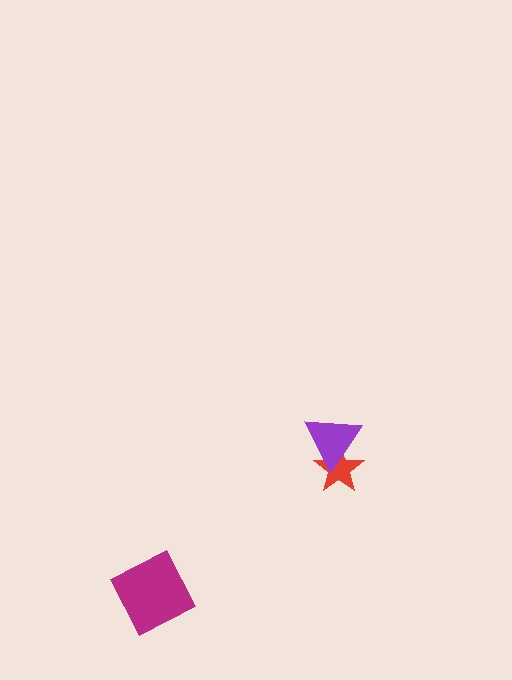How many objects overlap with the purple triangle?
1 object overlaps with the purple triangle.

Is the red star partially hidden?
Yes, it is partially covered by another shape.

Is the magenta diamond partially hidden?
No, no other shape covers it.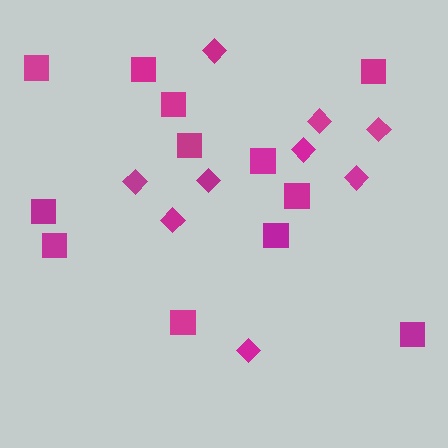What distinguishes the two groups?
There are 2 groups: one group of diamonds (9) and one group of squares (12).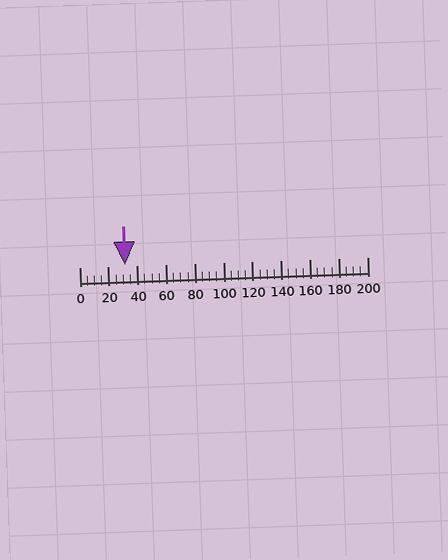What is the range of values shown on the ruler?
The ruler shows values from 0 to 200.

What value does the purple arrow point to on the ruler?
The purple arrow points to approximately 32.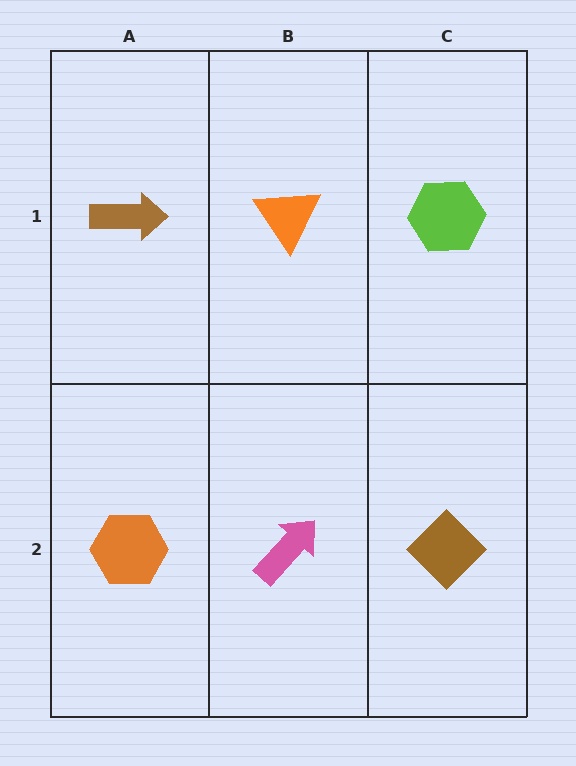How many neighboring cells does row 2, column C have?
2.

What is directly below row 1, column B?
A pink arrow.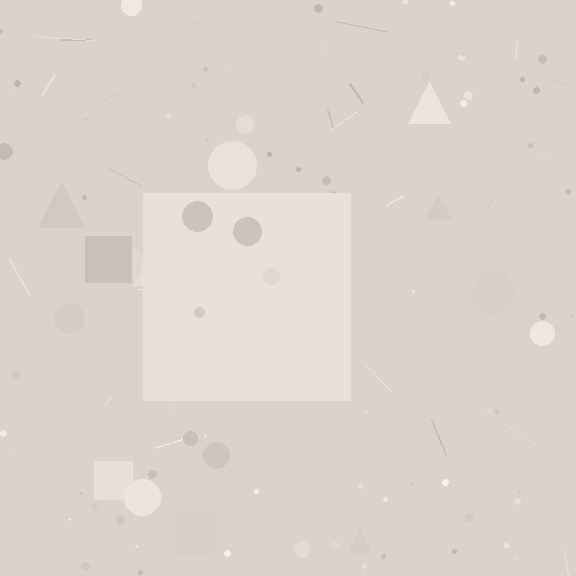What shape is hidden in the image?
A square is hidden in the image.